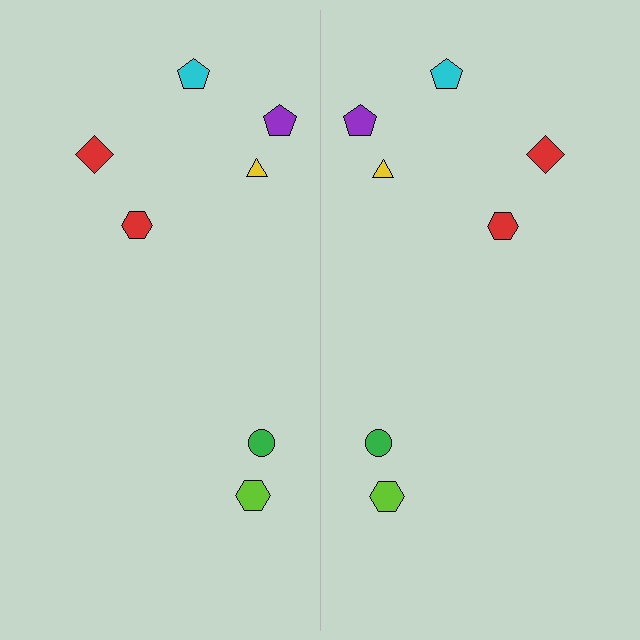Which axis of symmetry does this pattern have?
The pattern has a vertical axis of symmetry running through the center of the image.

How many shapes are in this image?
There are 14 shapes in this image.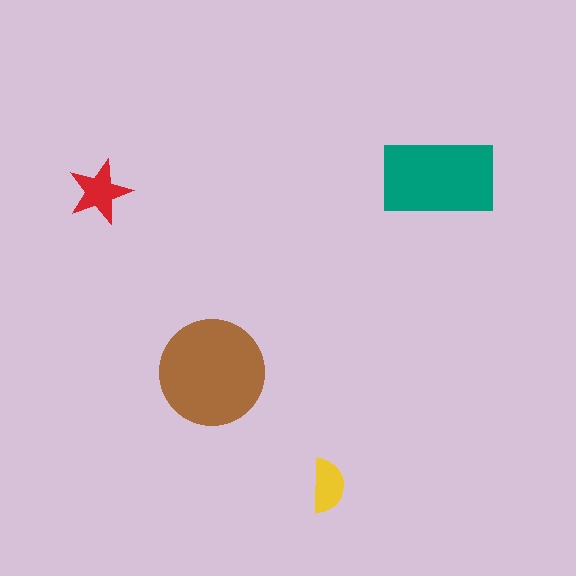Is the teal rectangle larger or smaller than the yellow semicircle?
Larger.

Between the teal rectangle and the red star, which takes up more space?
The teal rectangle.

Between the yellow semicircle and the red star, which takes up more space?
The red star.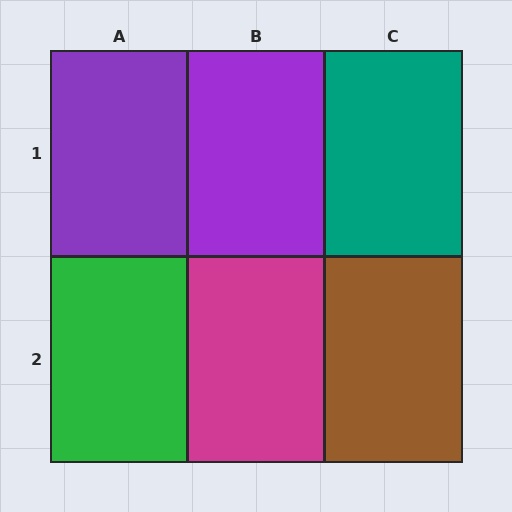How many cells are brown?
1 cell is brown.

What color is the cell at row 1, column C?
Teal.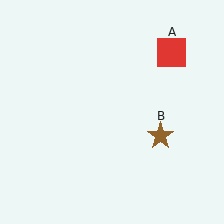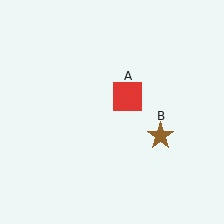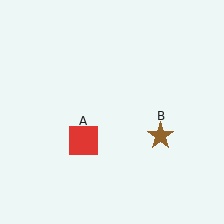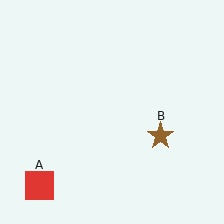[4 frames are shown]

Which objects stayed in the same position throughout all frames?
Brown star (object B) remained stationary.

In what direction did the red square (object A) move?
The red square (object A) moved down and to the left.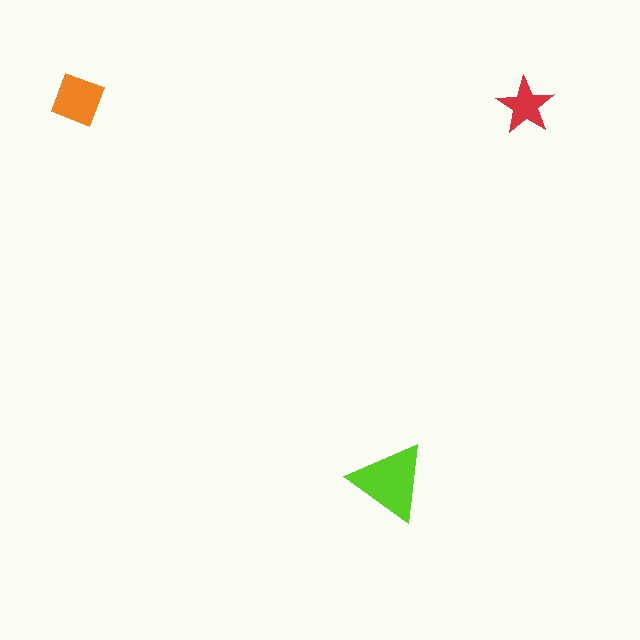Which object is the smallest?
The red star.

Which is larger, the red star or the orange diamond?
The orange diamond.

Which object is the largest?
The lime triangle.